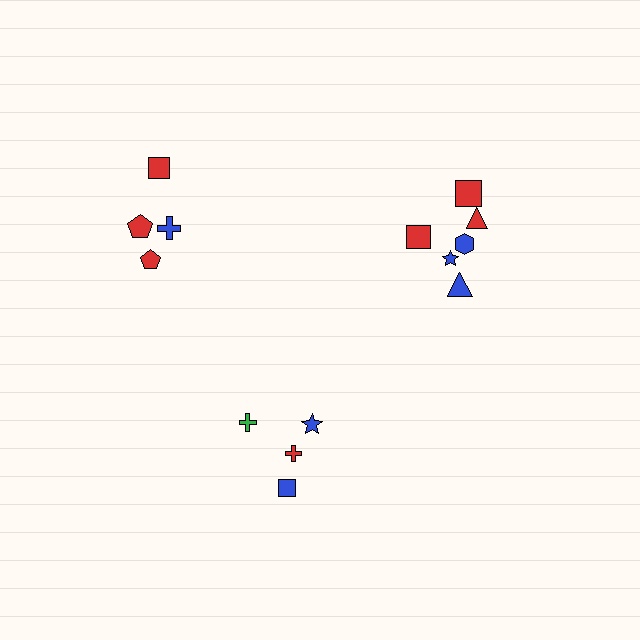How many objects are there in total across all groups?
There are 14 objects.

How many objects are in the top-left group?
There are 4 objects.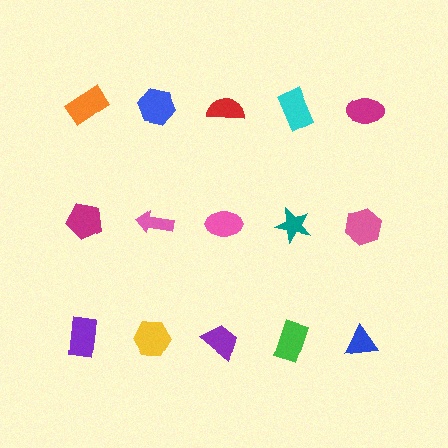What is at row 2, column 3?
A pink ellipse.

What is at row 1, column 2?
A blue hexagon.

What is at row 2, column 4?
A teal star.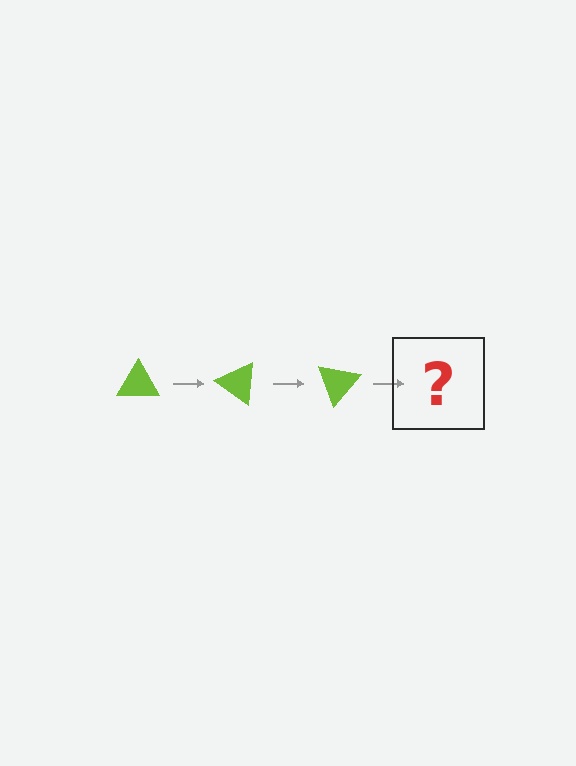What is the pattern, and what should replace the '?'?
The pattern is that the triangle rotates 35 degrees each step. The '?' should be a lime triangle rotated 105 degrees.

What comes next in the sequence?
The next element should be a lime triangle rotated 105 degrees.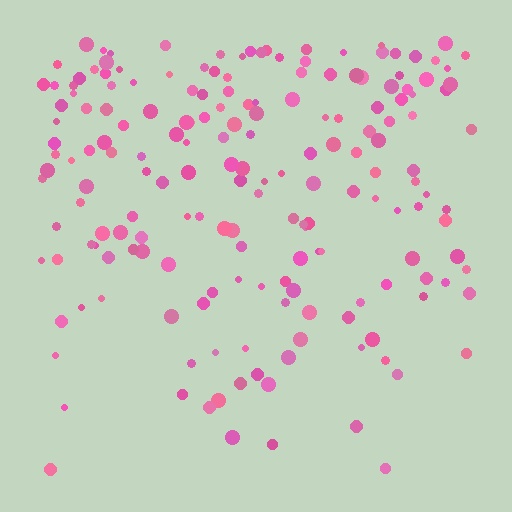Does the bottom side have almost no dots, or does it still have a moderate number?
Still a moderate number, just noticeably fewer than the top.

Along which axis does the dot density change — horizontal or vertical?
Vertical.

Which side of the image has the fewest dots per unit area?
The bottom.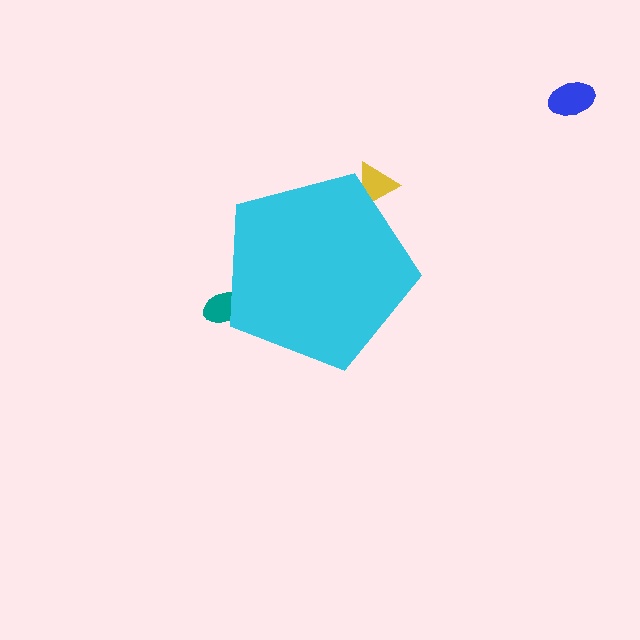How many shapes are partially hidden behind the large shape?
2 shapes are partially hidden.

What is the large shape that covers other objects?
A cyan pentagon.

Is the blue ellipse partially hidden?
No, the blue ellipse is fully visible.